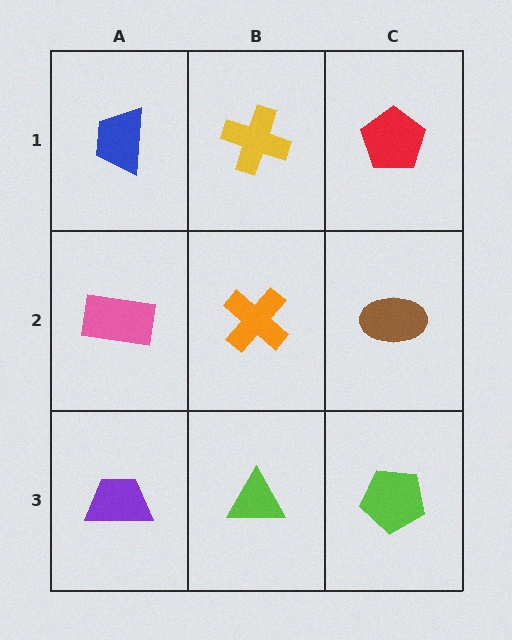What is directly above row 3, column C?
A brown ellipse.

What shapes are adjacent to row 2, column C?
A red pentagon (row 1, column C), a lime pentagon (row 3, column C), an orange cross (row 2, column B).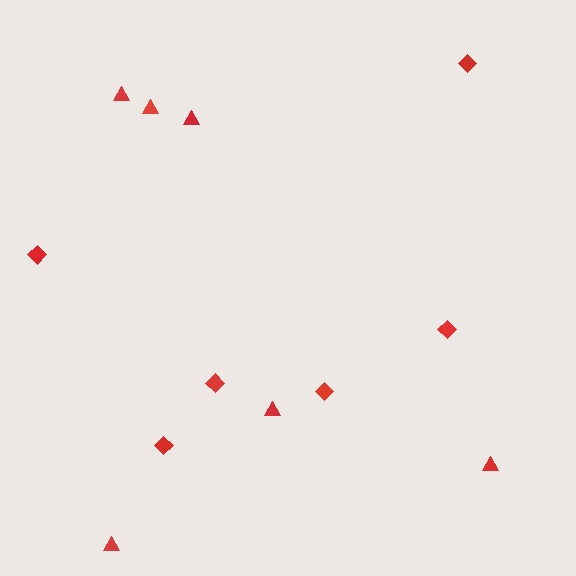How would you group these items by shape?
There are 2 groups: one group of diamonds (6) and one group of triangles (6).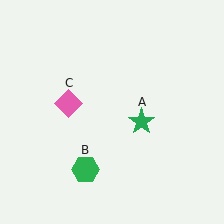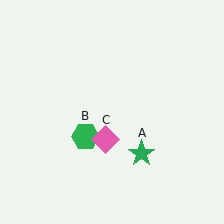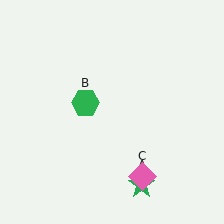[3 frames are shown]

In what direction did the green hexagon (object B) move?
The green hexagon (object B) moved up.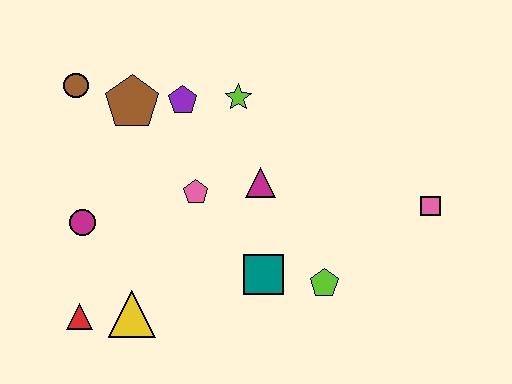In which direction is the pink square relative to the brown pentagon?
The pink square is to the right of the brown pentagon.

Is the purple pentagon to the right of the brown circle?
Yes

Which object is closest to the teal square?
The lime pentagon is closest to the teal square.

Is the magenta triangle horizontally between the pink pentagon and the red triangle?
No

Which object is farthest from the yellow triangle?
The pink square is farthest from the yellow triangle.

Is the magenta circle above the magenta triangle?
No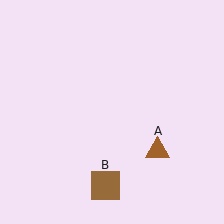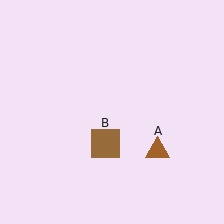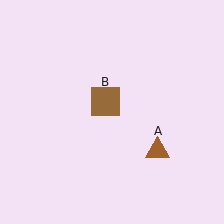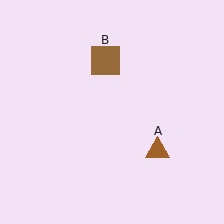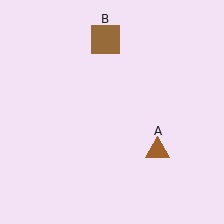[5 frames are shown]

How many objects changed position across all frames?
1 object changed position: brown square (object B).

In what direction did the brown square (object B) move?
The brown square (object B) moved up.